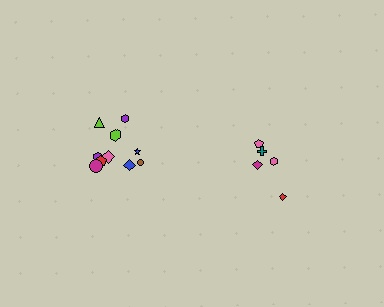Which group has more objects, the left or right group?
The left group.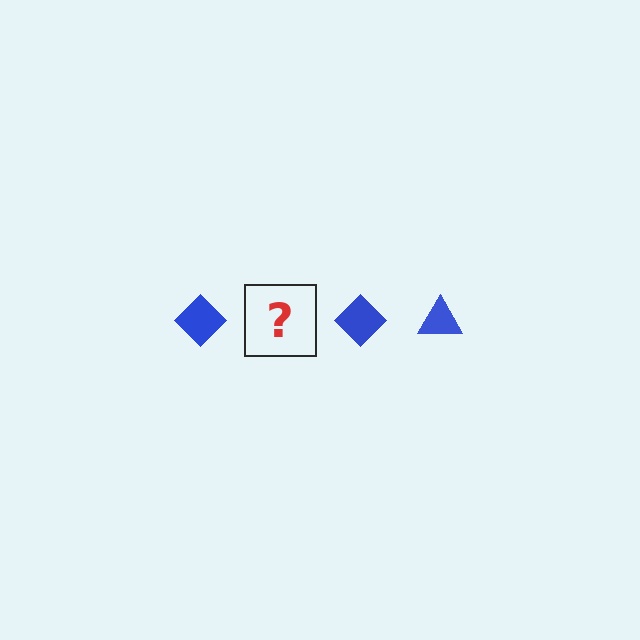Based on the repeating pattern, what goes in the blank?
The blank should be a blue triangle.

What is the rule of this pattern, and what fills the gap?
The rule is that the pattern cycles through diamond, triangle shapes in blue. The gap should be filled with a blue triangle.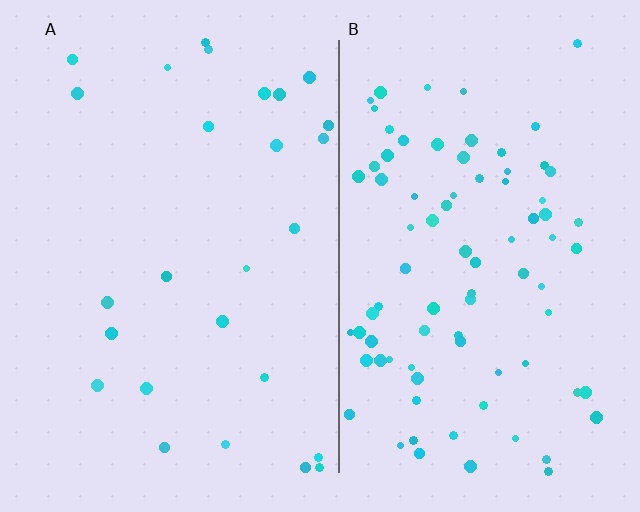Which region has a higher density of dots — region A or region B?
B (the right).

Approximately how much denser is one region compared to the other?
Approximately 3.2× — region B over region A.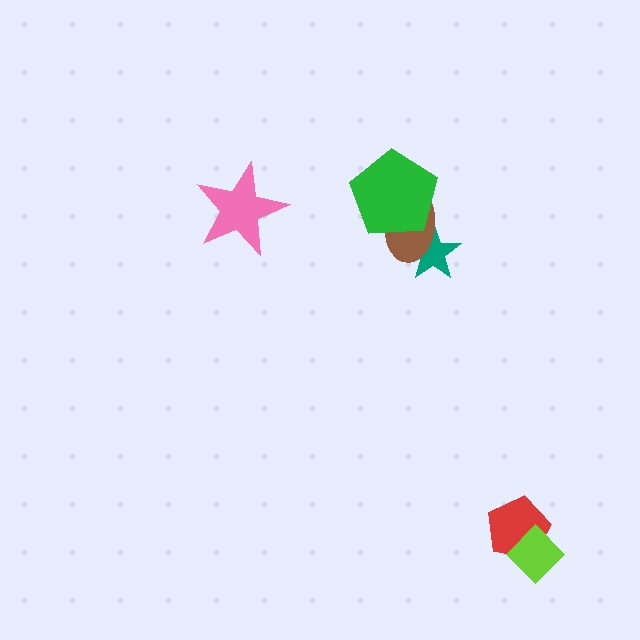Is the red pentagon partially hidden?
Yes, it is partially covered by another shape.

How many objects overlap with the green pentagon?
1 object overlaps with the green pentagon.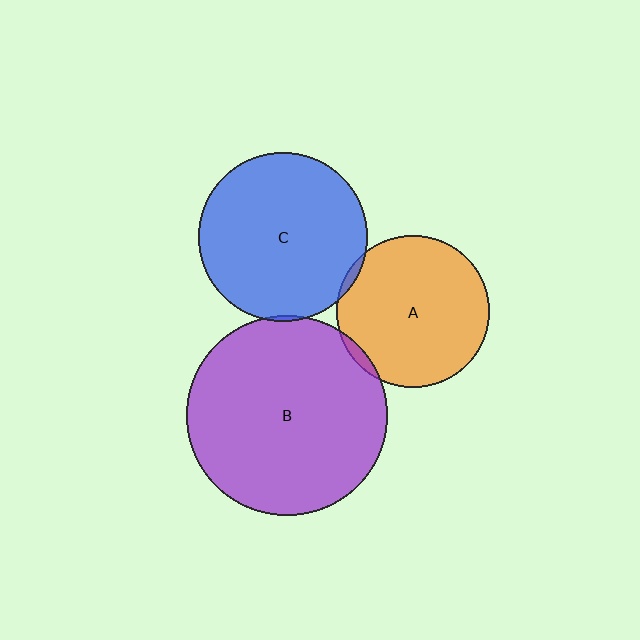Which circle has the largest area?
Circle B (purple).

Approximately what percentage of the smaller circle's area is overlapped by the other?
Approximately 5%.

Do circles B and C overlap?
Yes.